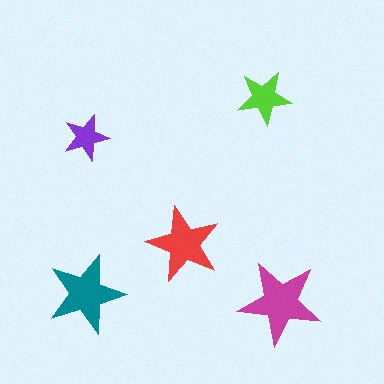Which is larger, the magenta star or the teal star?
The magenta one.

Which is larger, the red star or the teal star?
The teal one.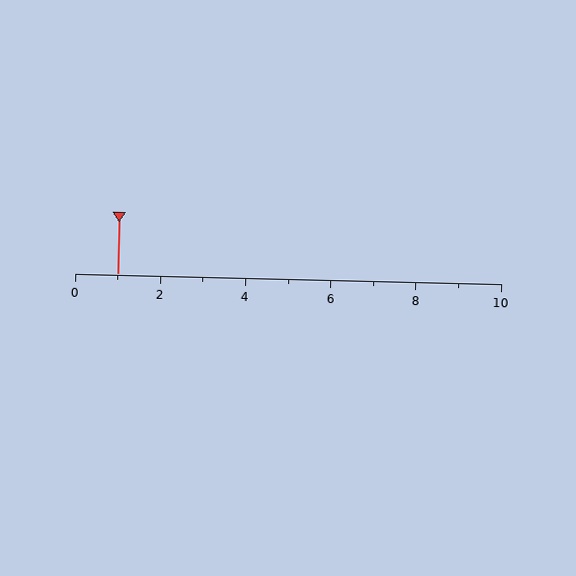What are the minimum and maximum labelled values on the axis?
The axis runs from 0 to 10.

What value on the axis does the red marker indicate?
The marker indicates approximately 1.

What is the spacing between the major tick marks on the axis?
The major ticks are spaced 2 apart.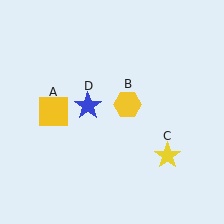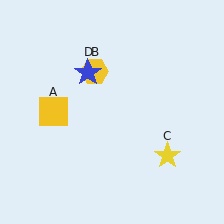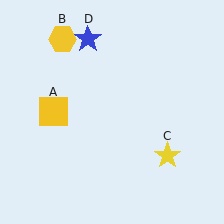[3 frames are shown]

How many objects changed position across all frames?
2 objects changed position: yellow hexagon (object B), blue star (object D).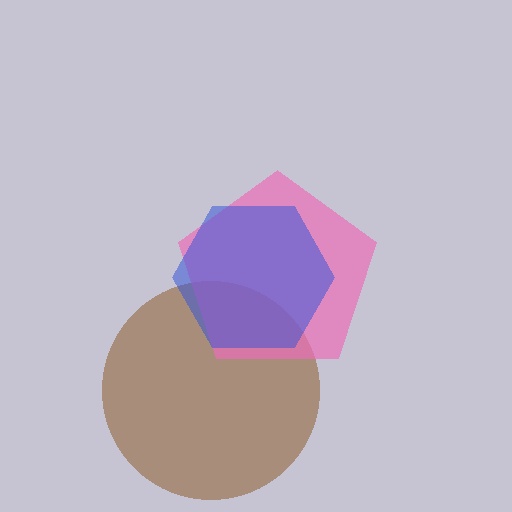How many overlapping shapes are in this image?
There are 3 overlapping shapes in the image.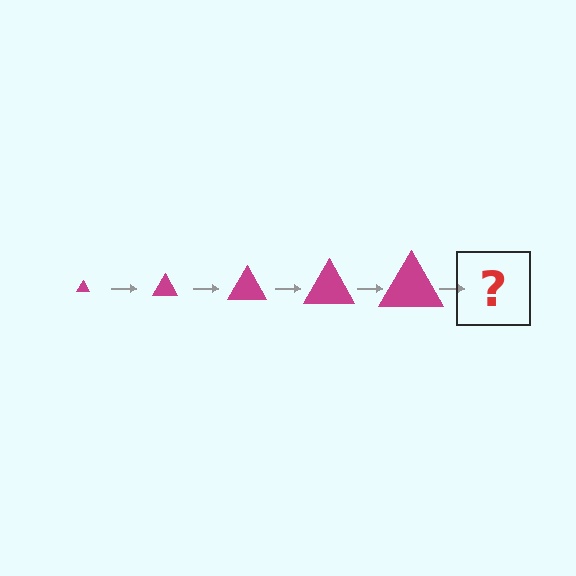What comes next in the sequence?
The next element should be a magenta triangle, larger than the previous one.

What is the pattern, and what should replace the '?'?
The pattern is that the triangle gets progressively larger each step. The '?' should be a magenta triangle, larger than the previous one.